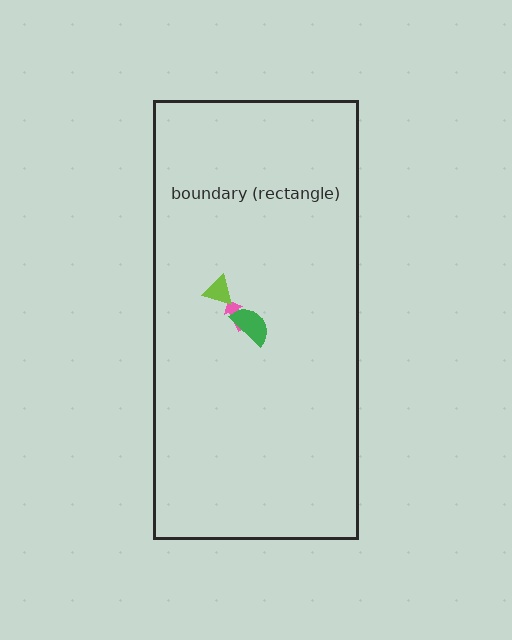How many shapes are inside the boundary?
3 inside, 0 outside.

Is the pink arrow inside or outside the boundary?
Inside.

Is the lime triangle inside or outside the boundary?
Inside.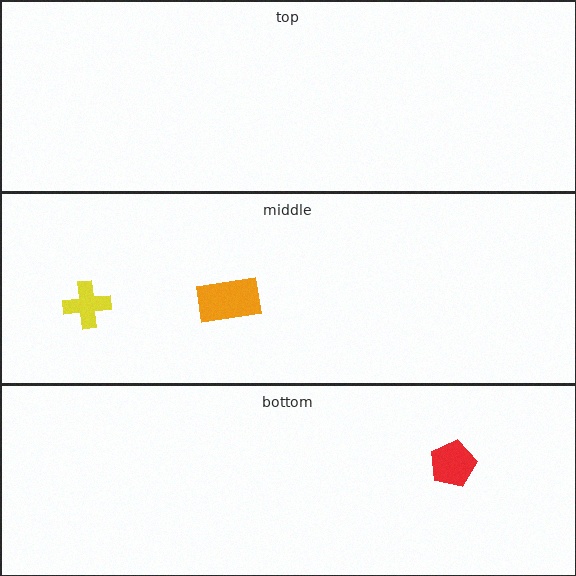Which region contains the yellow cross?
The middle region.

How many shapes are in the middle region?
2.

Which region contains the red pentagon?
The bottom region.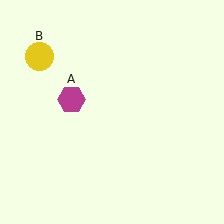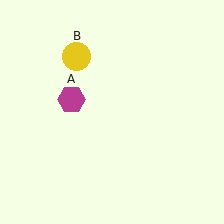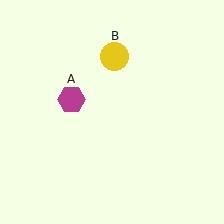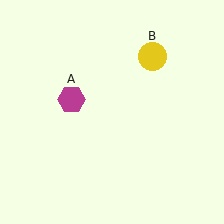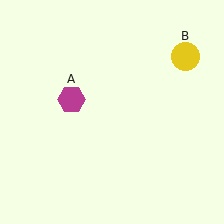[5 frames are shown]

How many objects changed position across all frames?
1 object changed position: yellow circle (object B).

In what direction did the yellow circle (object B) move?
The yellow circle (object B) moved right.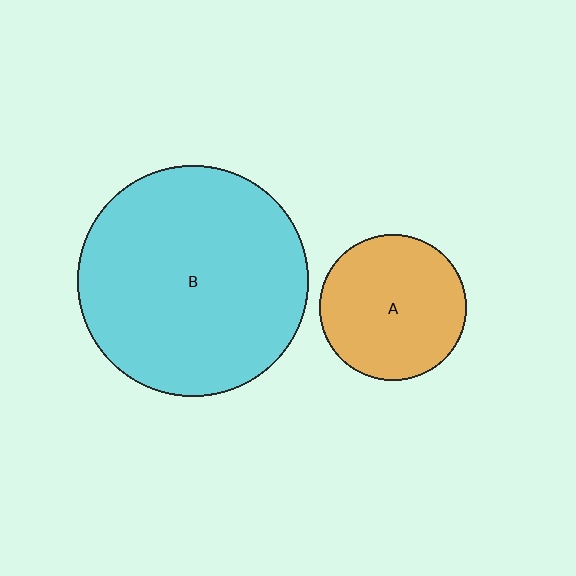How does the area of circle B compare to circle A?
Approximately 2.5 times.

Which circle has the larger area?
Circle B (cyan).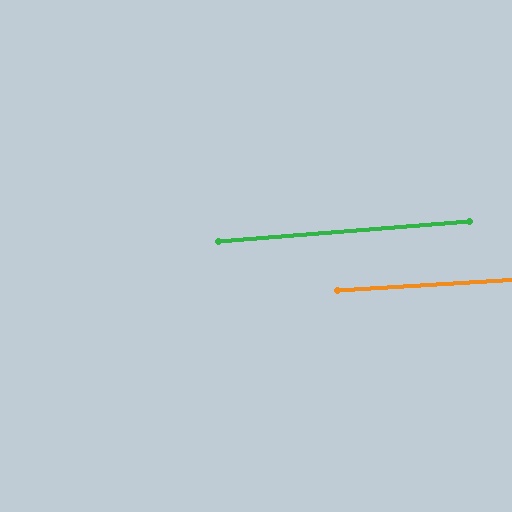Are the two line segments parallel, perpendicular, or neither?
Parallel — their directions differ by only 1.1°.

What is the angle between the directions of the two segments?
Approximately 1 degree.